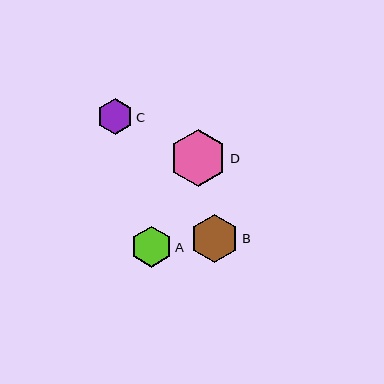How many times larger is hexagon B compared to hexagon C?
Hexagon B is approximately 1.4 times the size of hexagon C.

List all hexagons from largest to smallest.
From largest to smallest: D, B, A, C.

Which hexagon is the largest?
Hexagon D is the largest with a size of approximately 57 pixels.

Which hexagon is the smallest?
Hexagon C is the smallest with a size of approximately 36 pixels.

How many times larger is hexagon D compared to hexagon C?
Hexagon D is approximately 1.6 times the size of hexagon C.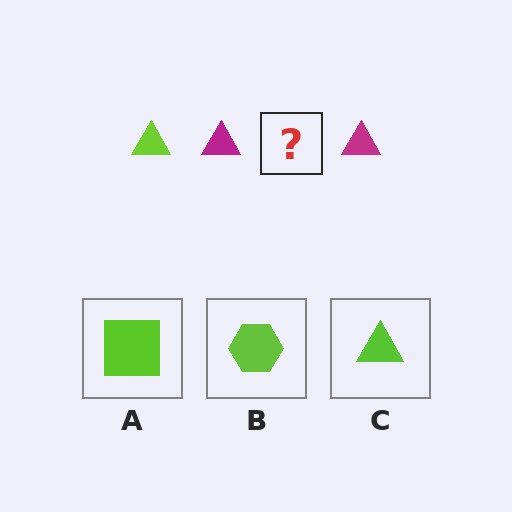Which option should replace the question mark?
Option C.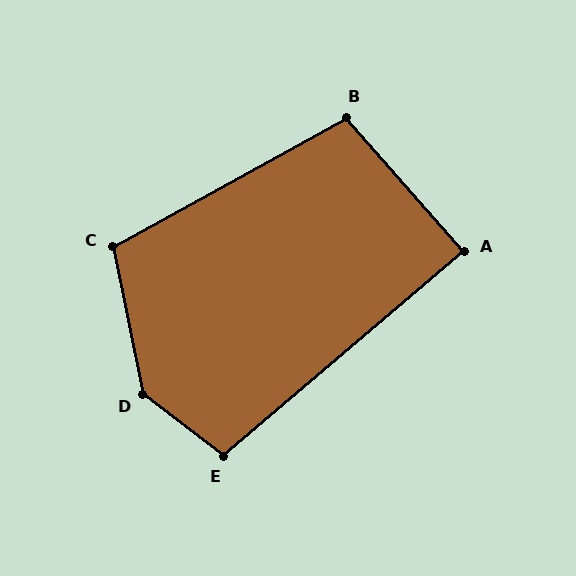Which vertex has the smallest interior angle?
A, at approximately 89 degrees.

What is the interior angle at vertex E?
Approximately 102 degrees (obtuse).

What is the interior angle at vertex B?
Approximately 103 degrees (obtuse).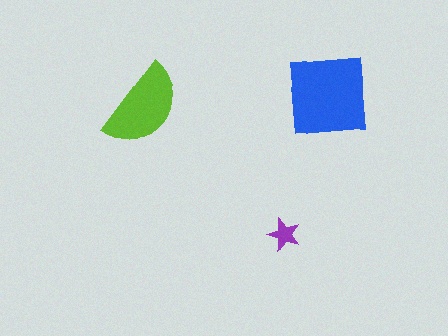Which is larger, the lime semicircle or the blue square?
The blue square.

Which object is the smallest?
The purple star.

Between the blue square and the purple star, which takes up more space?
The blue square.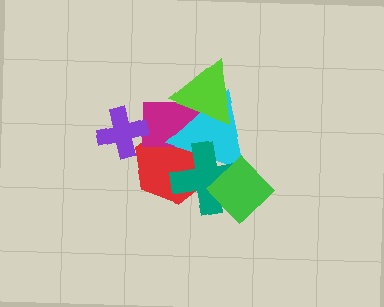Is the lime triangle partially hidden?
No, no other shape covers it.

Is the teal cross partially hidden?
Yes, it is partially covered by another shape.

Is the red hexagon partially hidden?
Yes, it is partially covered by another shape.